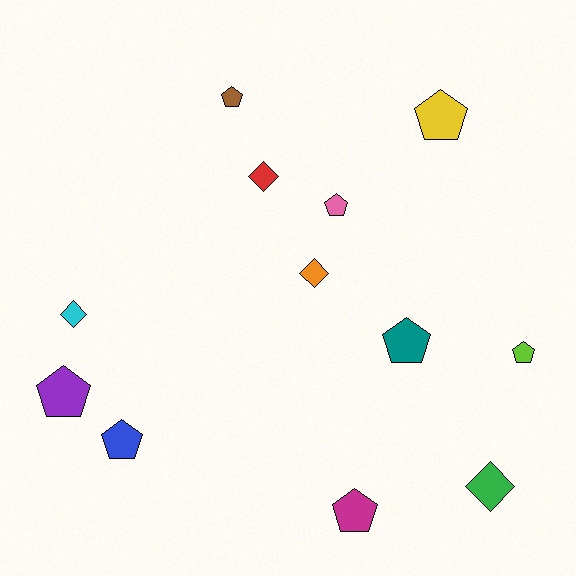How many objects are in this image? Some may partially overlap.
There are 12 objects.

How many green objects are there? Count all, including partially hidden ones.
There is 1 green object.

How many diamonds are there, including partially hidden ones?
There are 4 diamonds.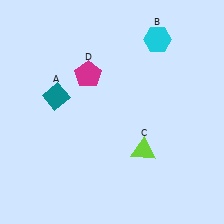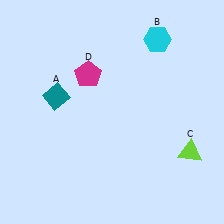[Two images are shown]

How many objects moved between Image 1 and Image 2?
1 object moved between the two images.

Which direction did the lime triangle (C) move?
The lime triangle (C) moved right.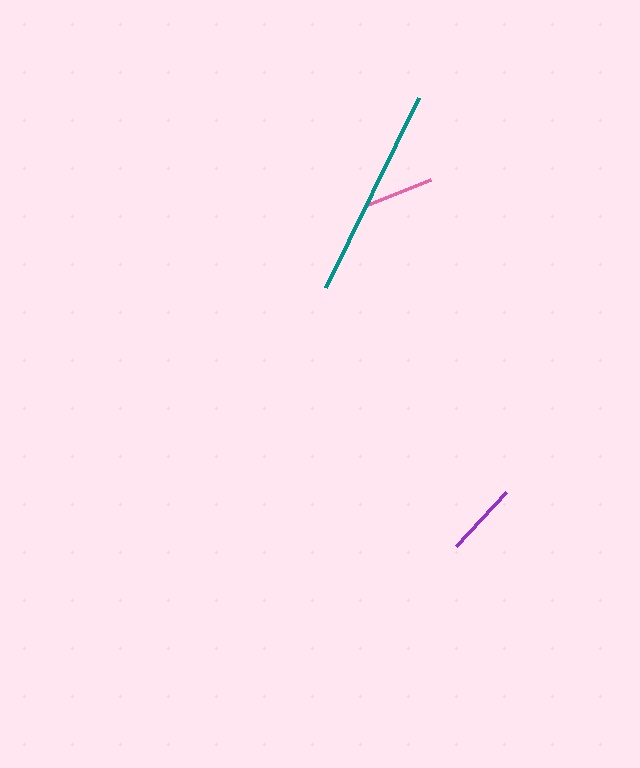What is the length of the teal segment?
The teal segment is approximately 211 pixels long.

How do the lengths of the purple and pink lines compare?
The purple and pink lines are approximately the same length.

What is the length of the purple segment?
The purple segment is approximately 74 pixels long.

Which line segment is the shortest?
The pink line is the shortest at approximately 70 pixels.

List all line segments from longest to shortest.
From longest to shortest: teal, purple, pink.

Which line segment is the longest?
The teal line is the longest at approximately 211 pixels.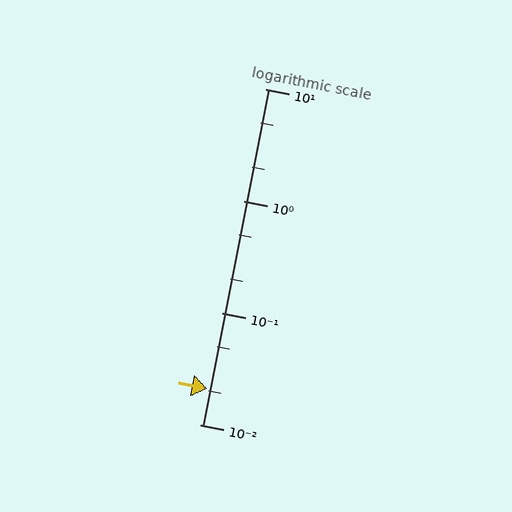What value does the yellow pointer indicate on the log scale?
The pointer indicates approximately 0.021.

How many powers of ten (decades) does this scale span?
The scale spans 3 decades, from 0.01 to 10.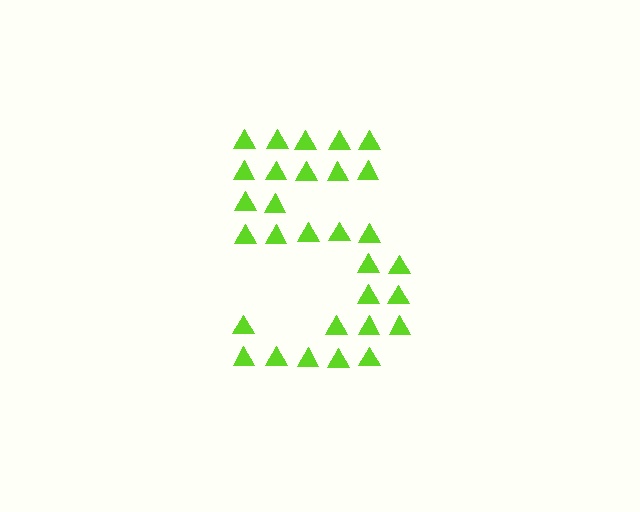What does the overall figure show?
The overall figure shows the digit 5.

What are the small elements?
The small elements are triangles.